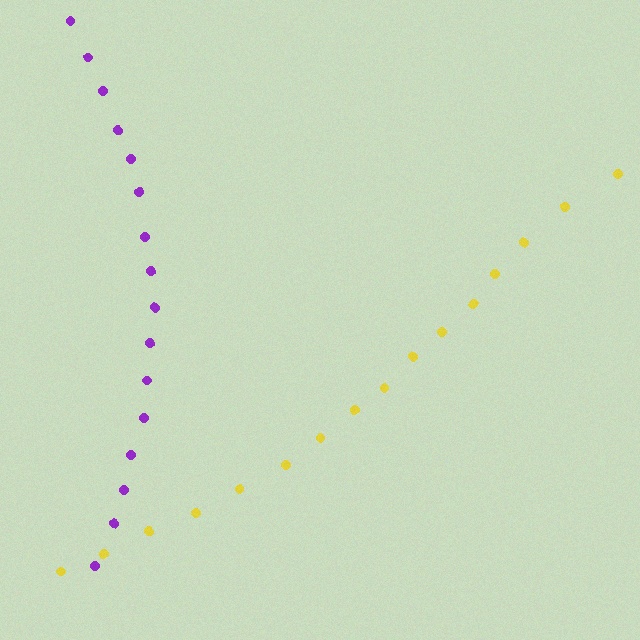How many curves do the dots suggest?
There are 2 distinct paths.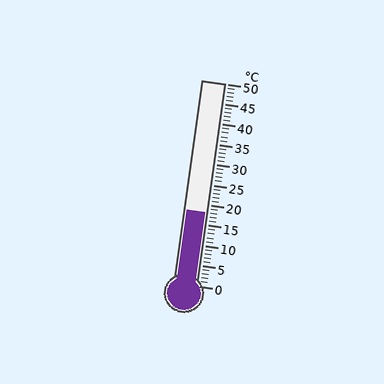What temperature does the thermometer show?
The thermometer shows approximately 18°C.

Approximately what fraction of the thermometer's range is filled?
The thermometer is filled to approximately 35% of its range.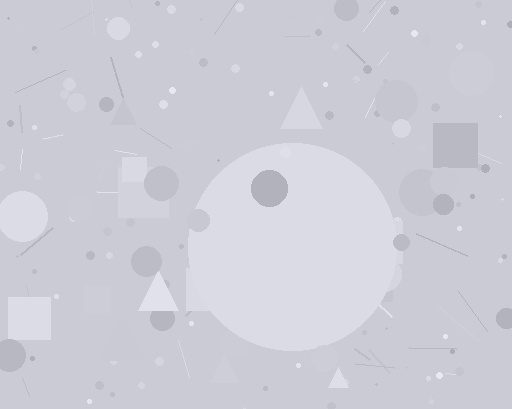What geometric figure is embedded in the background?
A circle is embedded in the background.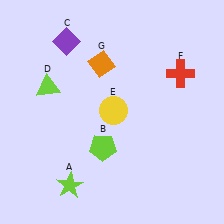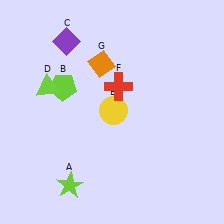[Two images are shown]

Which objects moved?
The objects that moved are: the lime pentagon (B), the red cross (F).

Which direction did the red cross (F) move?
The red cross (F) moved left.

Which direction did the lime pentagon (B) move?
The lime pentagon (B) moved up.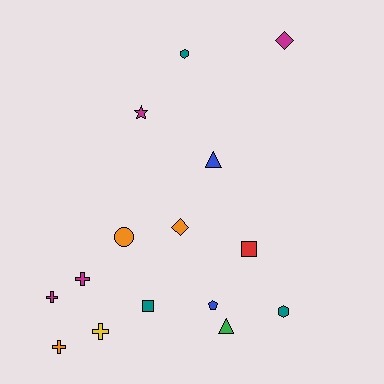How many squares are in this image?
There are 2 squares.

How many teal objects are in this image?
There are 3 teal objects.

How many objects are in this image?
There are 15 objects.